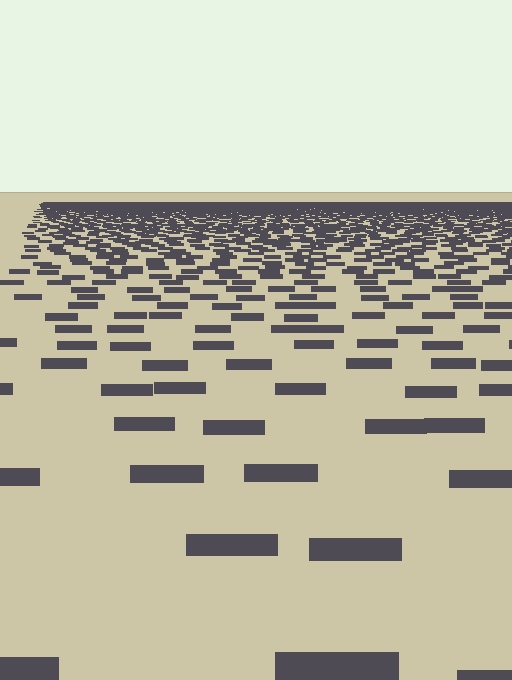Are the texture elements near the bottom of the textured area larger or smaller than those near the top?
Larger. Near the bottom, elements are closer to the viewer and appear at a bigger on-screen size.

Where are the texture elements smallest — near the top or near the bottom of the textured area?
Near the top.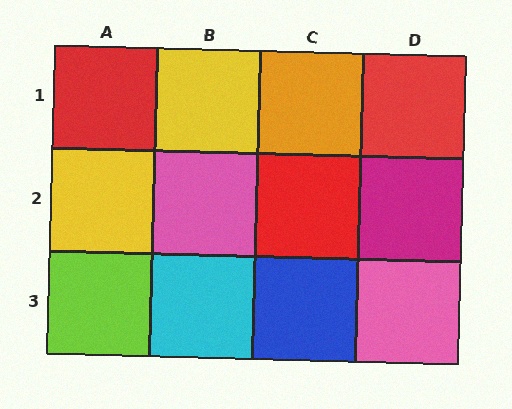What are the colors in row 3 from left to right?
Lime, cyan, blue, pink.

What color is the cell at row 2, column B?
Pink.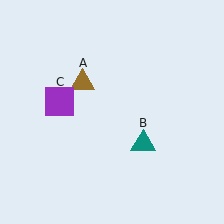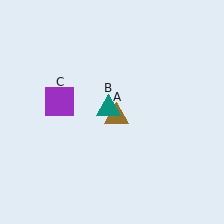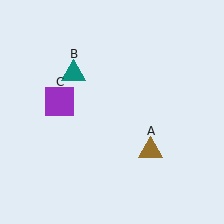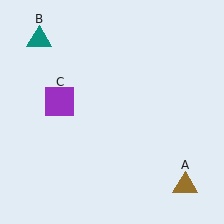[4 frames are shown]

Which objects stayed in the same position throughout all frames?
Purple square (object C) remained stationary.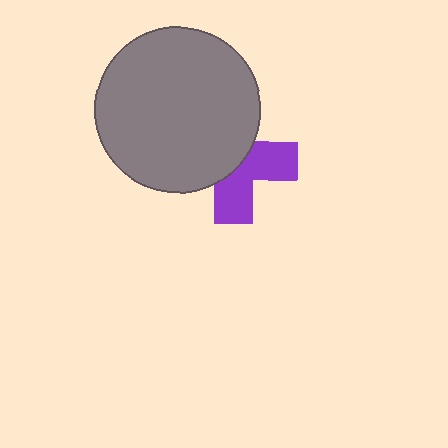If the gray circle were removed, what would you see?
You would see the complete purple cross.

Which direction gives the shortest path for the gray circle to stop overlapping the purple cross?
Moving toward the upper-left gives the shortest separation.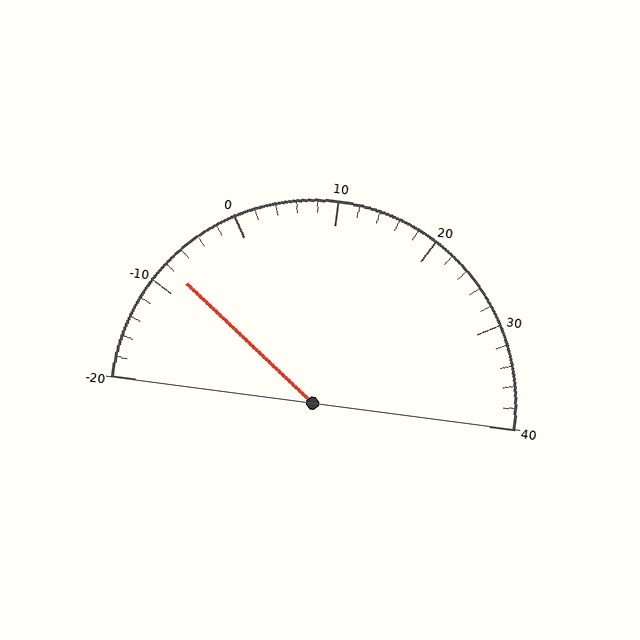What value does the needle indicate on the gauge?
The needle indicates approximately -8.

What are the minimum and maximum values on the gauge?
The gauge ranges from -20 to 40.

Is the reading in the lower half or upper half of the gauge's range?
The reading is in the lower half of the range (-20 to 40).